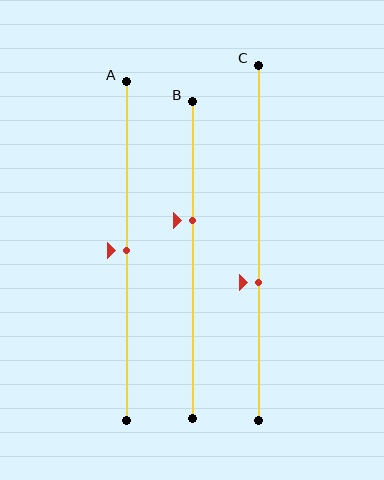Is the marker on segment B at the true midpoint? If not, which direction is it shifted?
No, the marker on segment B is shifted upward by about 13% of the segment length.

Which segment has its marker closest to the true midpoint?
Segment A has its marker closest to the true midpoint.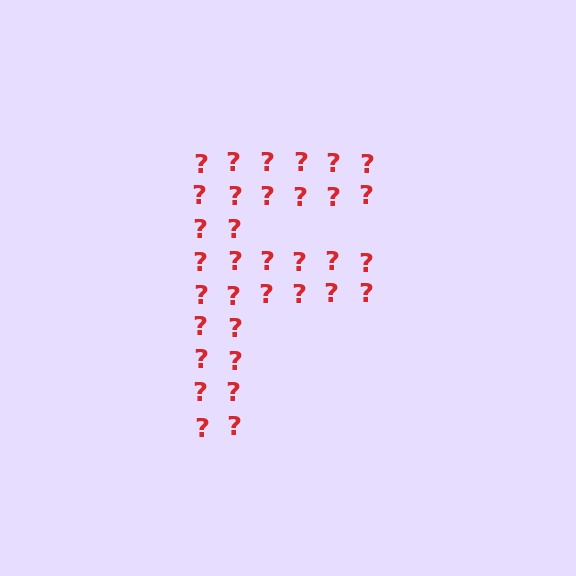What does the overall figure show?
The overall figure shows the letter F.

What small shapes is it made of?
It is made of small question marks.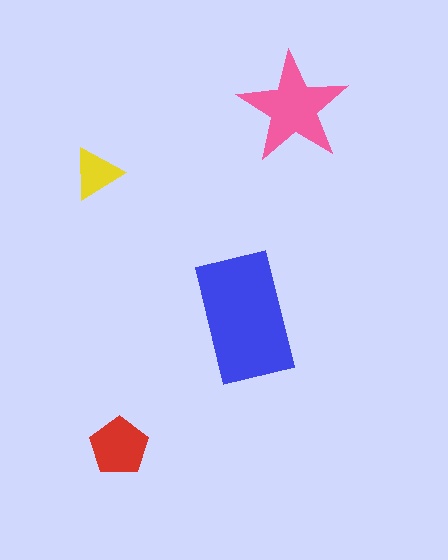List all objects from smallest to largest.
The yellow triangle, the red pentagon, the pink star, the blue rectangle.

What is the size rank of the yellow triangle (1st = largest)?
4th.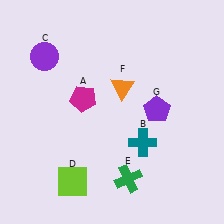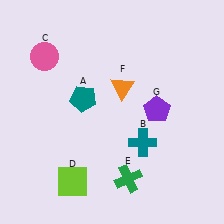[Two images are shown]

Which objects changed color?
A changed from magenta to teal. C changed from purple to pink.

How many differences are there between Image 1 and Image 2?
There are 2 differences between the two images.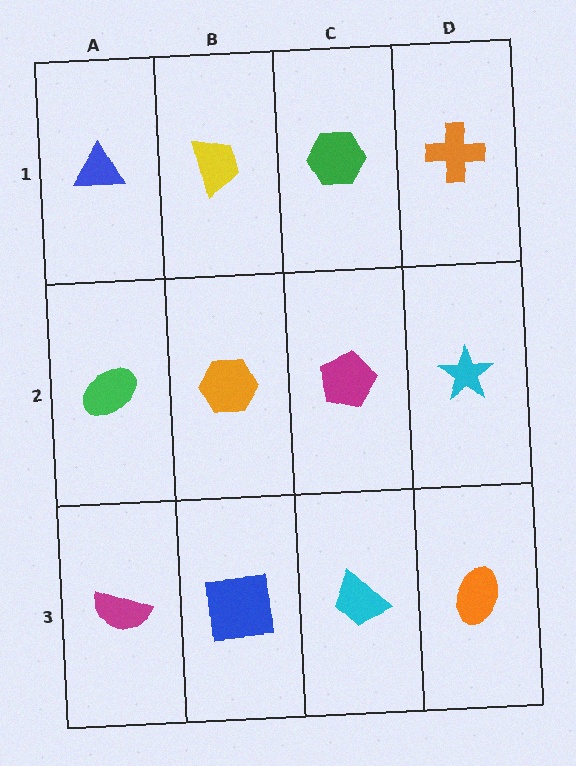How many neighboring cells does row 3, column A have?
2.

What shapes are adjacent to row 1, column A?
A green ellipse (row 2, column A), a yellow trapezoid (row 1, column B).